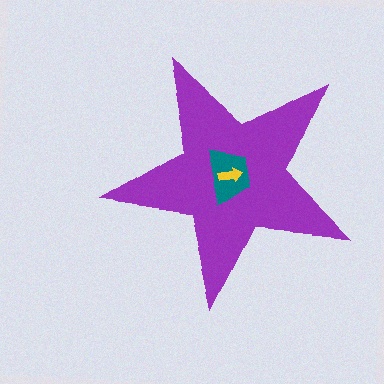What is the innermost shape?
The yellow arrow.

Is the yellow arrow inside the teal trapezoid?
Yes.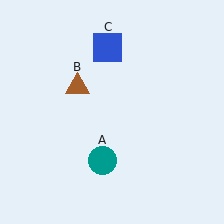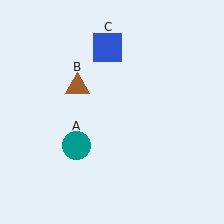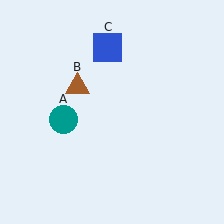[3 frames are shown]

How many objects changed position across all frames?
1 object changed position: teal circle (object A).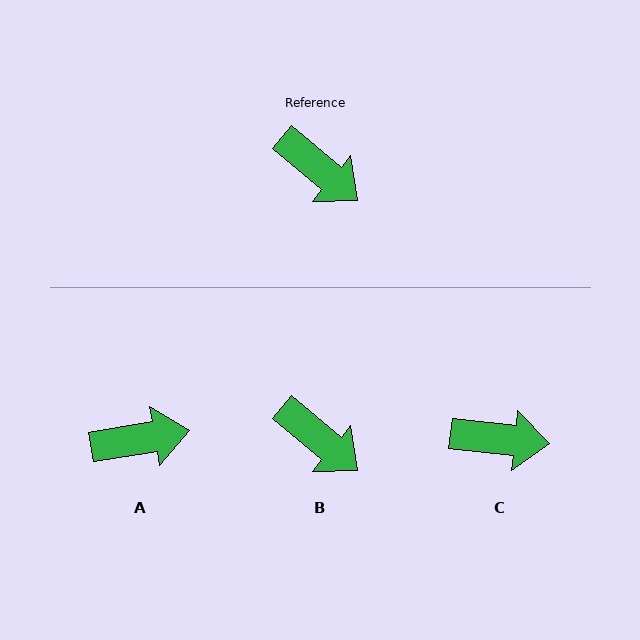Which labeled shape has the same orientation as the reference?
B.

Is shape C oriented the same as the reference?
No, it is off by about 34 degrees.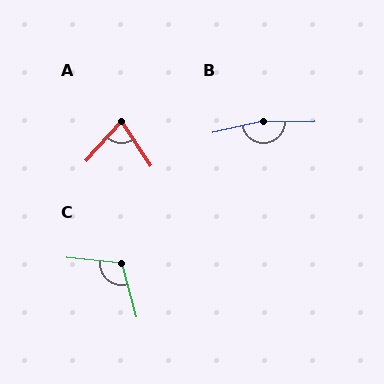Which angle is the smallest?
A, at approximately 76 degrees.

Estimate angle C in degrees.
Approximately 111 degrees.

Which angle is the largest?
B, at approximately 168 degrees.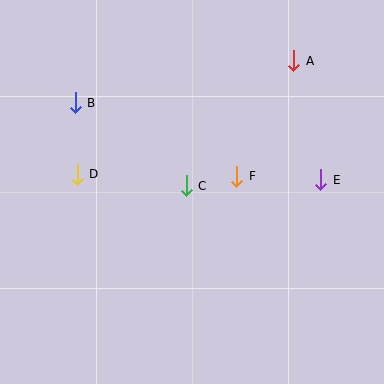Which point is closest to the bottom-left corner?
Point D is closest to the bottom-left corner.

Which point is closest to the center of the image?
Point C at (186, 186) is closest to the center.